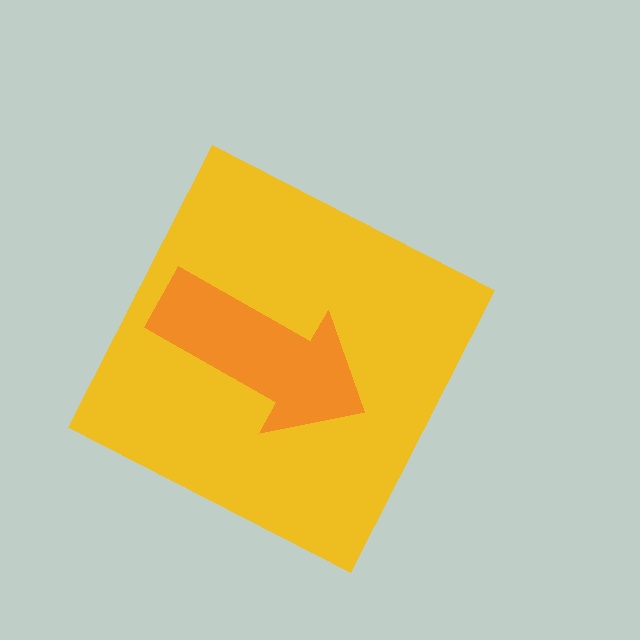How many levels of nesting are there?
2.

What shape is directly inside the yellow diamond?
The orange arrow.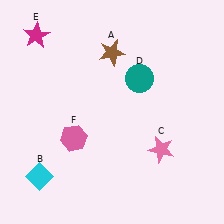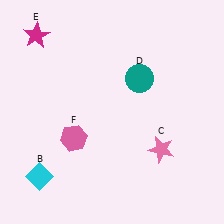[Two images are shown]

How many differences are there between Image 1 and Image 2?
There is 1 difference between the two images.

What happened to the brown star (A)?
The brown star (A) was removed in Image 2. It was in the top-left area of Image 1.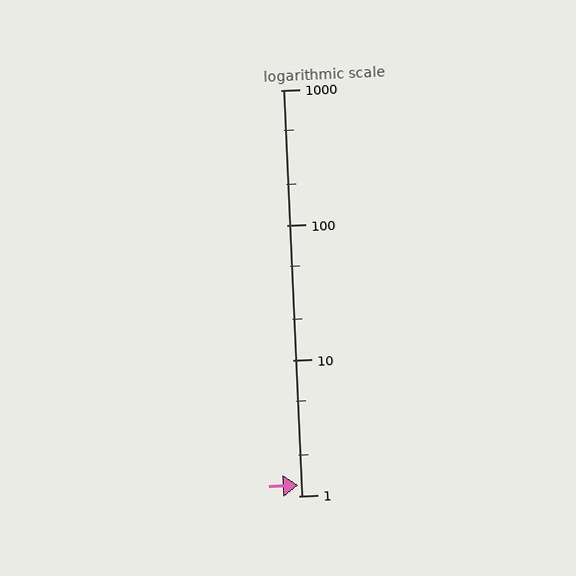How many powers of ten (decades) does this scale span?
The scale spans 3 decades, from 1 to 1000.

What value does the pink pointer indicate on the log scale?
The pointer indicates approximately 1.2.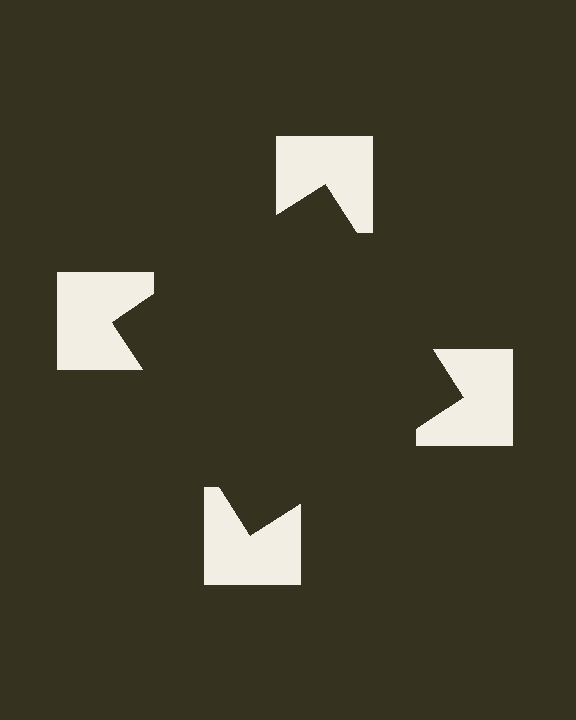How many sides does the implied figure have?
4 sides.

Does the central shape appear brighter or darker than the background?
It typically appears slightly darker than the background, even though no actual brightness change is drawn.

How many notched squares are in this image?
There are 4 — one at each vertex of the illusory square.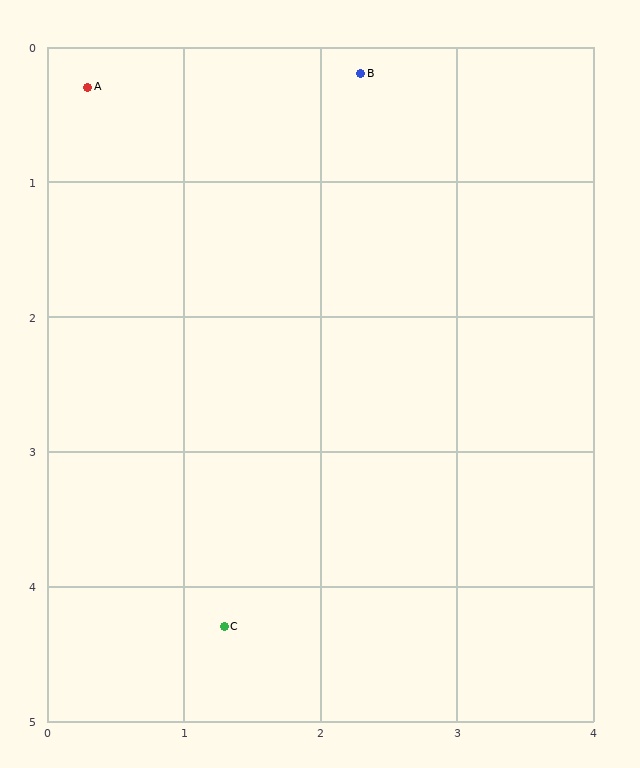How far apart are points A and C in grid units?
Points A and C are about 4.1 grid units apart.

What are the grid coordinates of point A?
Point A is at approximately (0.3, 0.3).